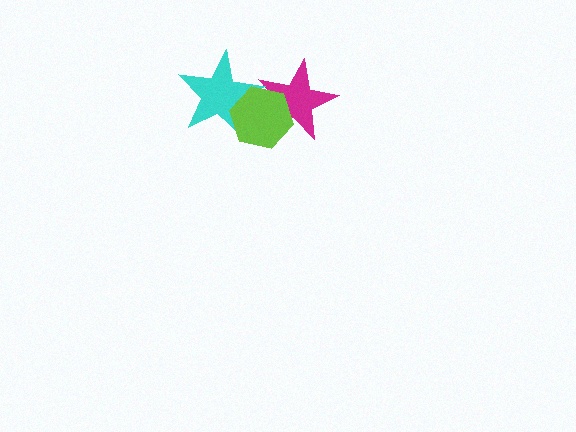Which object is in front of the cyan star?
The lime hexagon is in front of the cyan star.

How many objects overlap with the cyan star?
2 objects overlap with the cyan star.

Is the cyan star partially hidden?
Yes, it is partially covered by another shape.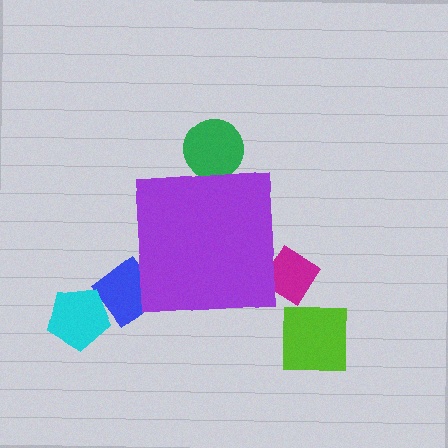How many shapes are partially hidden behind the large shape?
3 shapes are partially hidden.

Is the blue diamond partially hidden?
Yes, the blue diamond is partially hidden behind the purple square.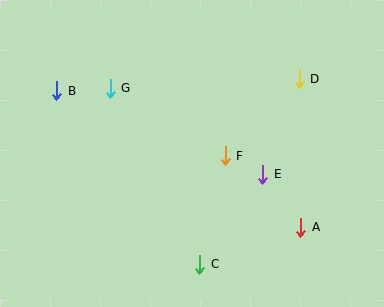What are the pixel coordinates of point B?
Point B is at (57, 91).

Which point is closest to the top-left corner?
Point B is closest to the top-left corner.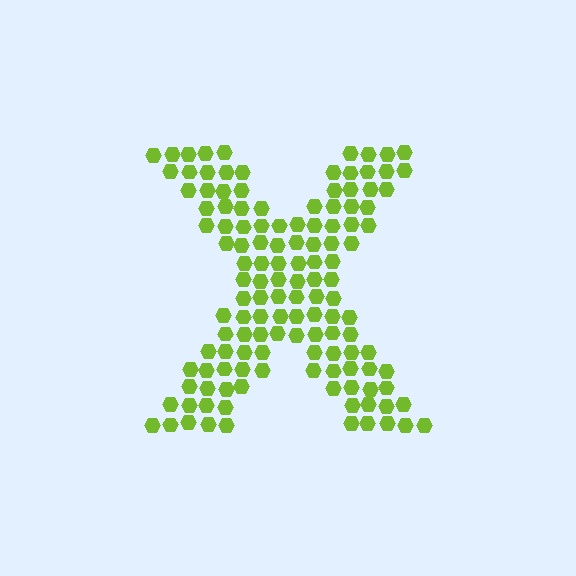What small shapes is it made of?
It is made of small hexagons.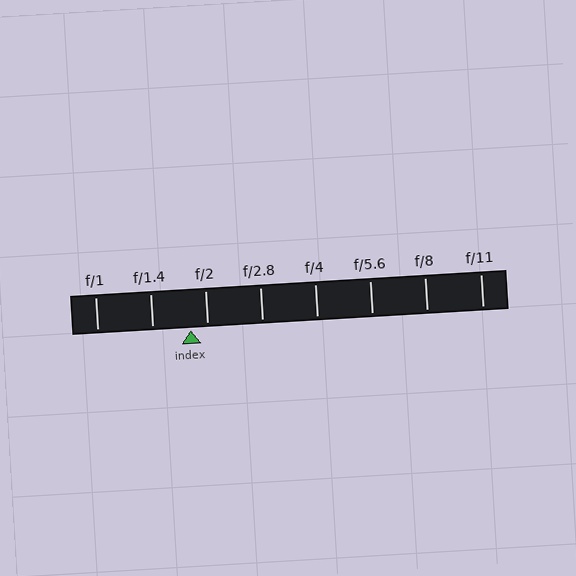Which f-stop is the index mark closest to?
The index mark is closest to f/2.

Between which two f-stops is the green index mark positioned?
The index mark is between f/1.4 and f/2.